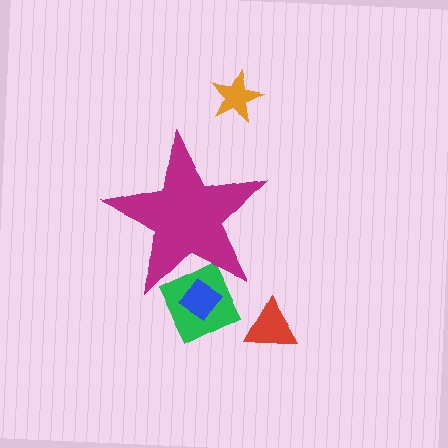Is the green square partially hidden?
Yes, the green square is partially hidden behind the magenta star.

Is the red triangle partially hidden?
No, the red triangle is fully visible.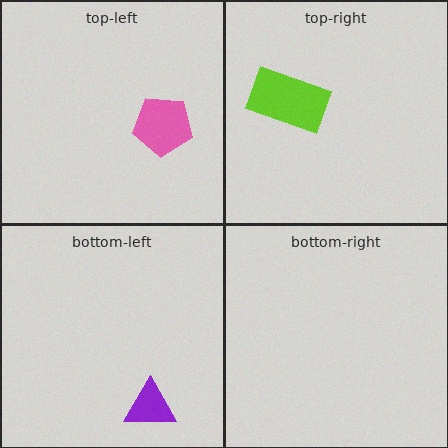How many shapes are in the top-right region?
1.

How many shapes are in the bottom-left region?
1.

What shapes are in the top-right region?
The lime rectangle.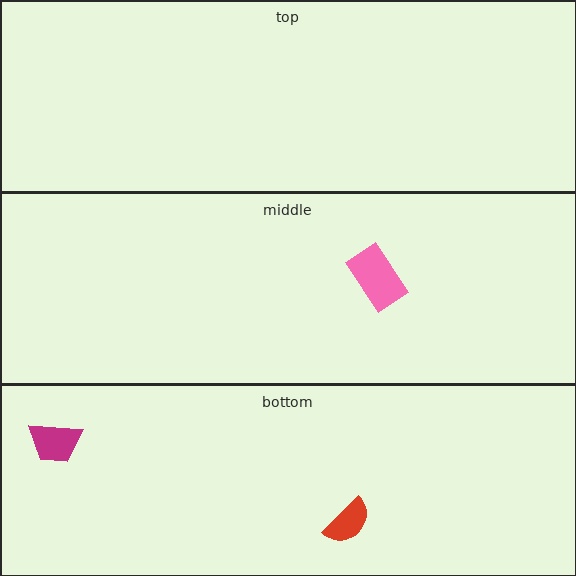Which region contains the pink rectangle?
The middle region.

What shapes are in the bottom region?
The magenta trapezoid, the red semicircle.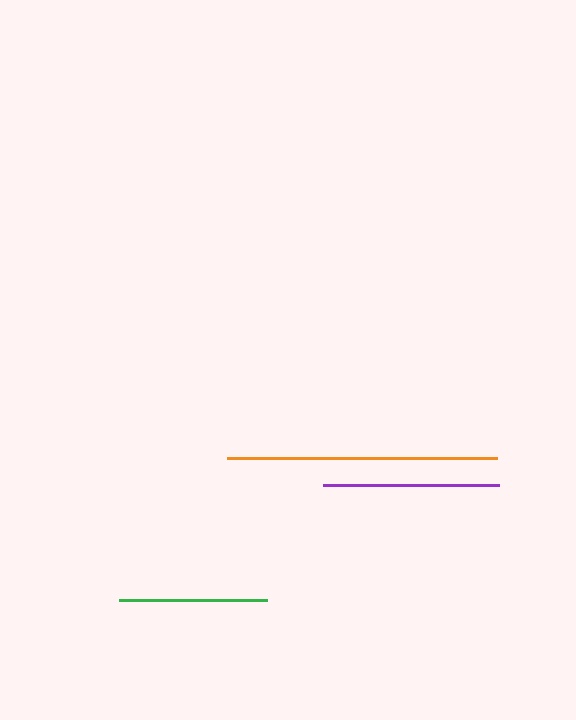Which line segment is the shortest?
The green line is the shortest at approximately 148 pixels.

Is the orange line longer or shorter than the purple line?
The orange line is longer than the purple line.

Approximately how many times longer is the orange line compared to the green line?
The orange line is approximately 1.8 times the length of the green line.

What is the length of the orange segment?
The orange segment is approximately 271 pixels long.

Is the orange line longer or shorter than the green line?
The orange line is longer than the green line.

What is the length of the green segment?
The green segment is approximately 148 pixels long.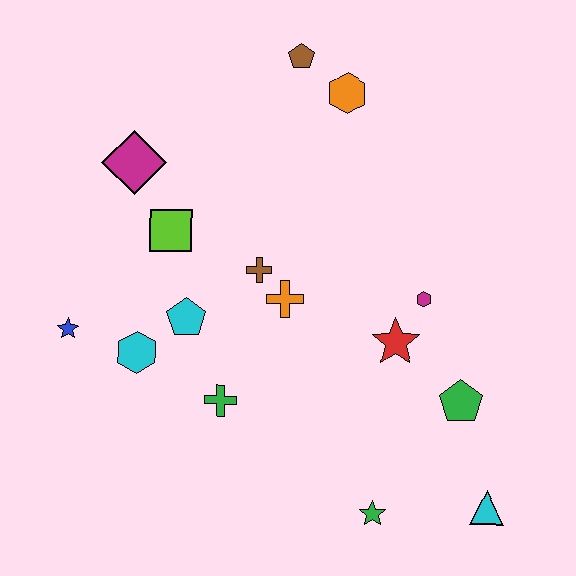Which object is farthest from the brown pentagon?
The cyan triangle is farthest from the brown pentagon.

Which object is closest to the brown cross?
The orange cross is closest to the brown cross.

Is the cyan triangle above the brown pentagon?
No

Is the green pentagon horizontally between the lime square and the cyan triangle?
Yes